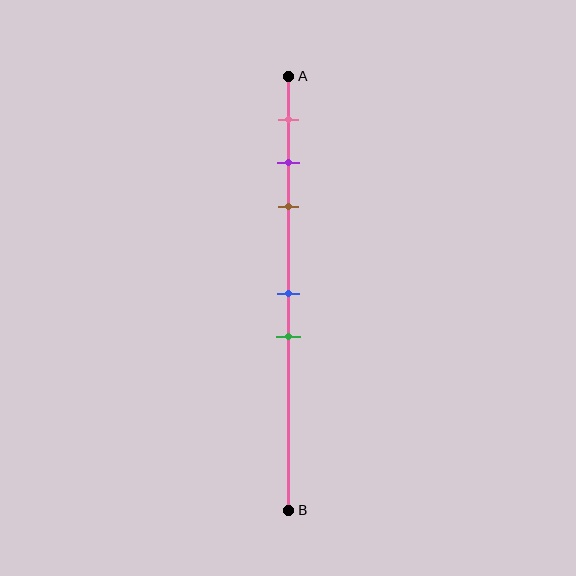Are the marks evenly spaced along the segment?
No, the marks are not evenly spaced.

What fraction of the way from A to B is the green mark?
The green mark is approximately 60% (0.6) of the way from A to B.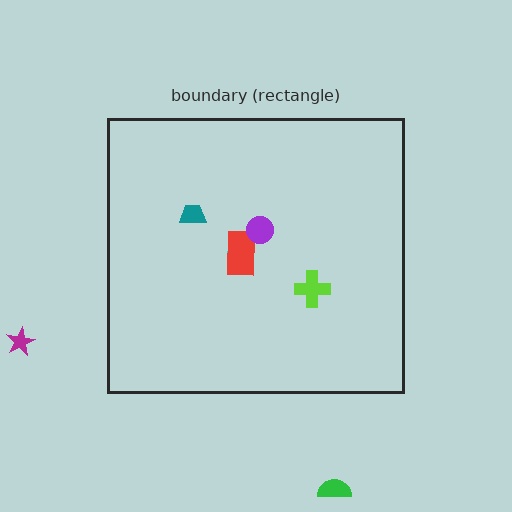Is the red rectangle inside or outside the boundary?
Inside.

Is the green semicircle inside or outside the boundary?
Outside.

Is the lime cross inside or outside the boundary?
Inside.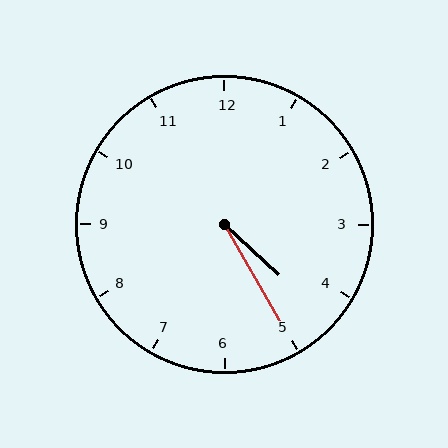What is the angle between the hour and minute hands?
Approximately 18 degrees.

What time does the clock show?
4:25.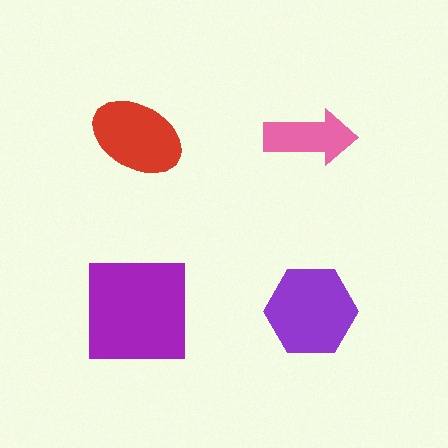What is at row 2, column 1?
A purple square.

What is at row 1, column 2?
A pink arrow.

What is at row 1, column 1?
A red ellipse.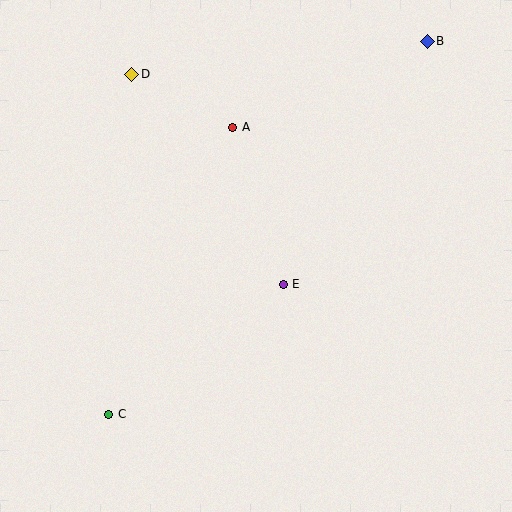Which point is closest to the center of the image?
Point E at (283, 284) is closest to the center.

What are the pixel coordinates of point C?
Point C is at (109, 414).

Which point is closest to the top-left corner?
Point D is closest to the top-left corner.